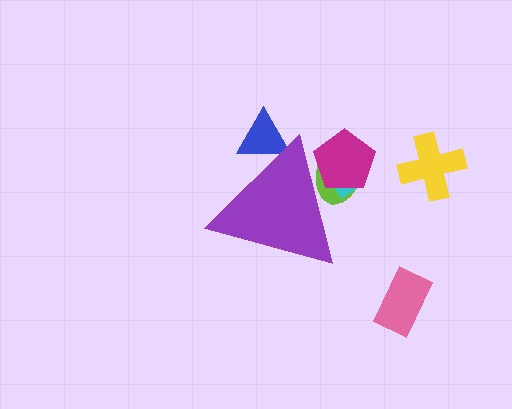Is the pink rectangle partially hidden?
No, the pink rectangle is fully visible.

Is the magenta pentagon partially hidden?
Yes, the magenta pentagon is partially hidden behind the purple triangle.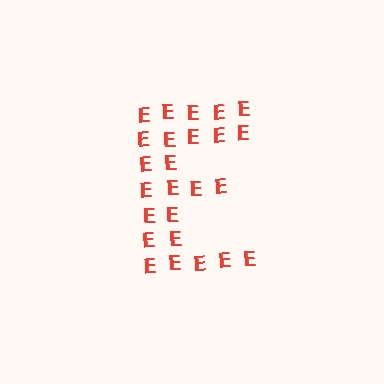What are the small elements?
The small elements are letter E's.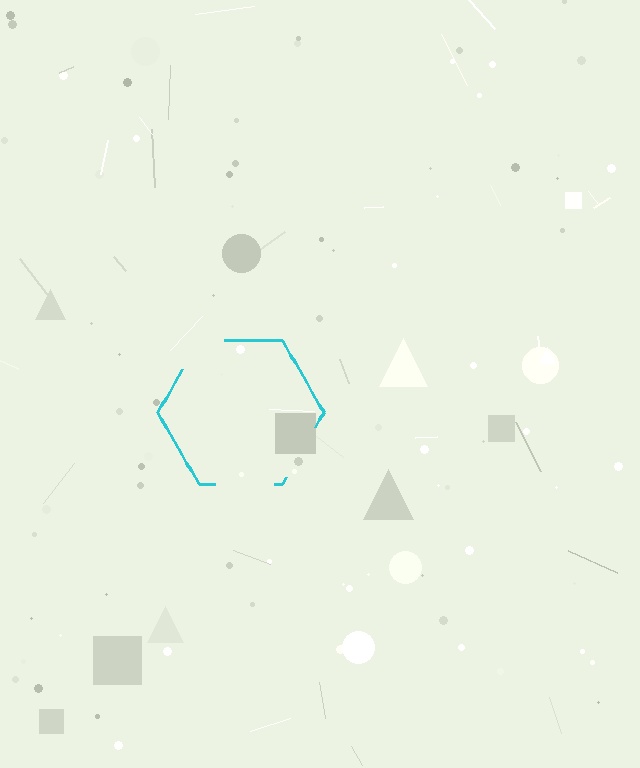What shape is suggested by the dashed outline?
The dashed outline suggests a hexagon.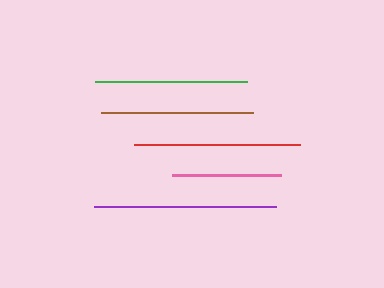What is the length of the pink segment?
The pink segment is approximately 109 pixels long.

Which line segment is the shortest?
The pink line is the shortest at approximately 109 pixels.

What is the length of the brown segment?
The brown segment is approximately 152 pixels long.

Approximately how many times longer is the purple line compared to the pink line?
The purple line is approximately 1.7 times the length of the pink line.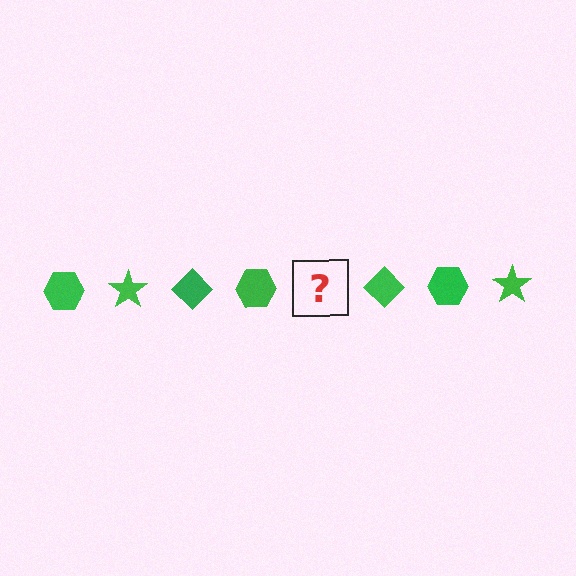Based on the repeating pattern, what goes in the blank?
The blank should be a green star.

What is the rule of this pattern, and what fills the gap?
The rule is that the pattern cycles through hexagon, star, diamond shapes in green. The gap should be filled with a green star.